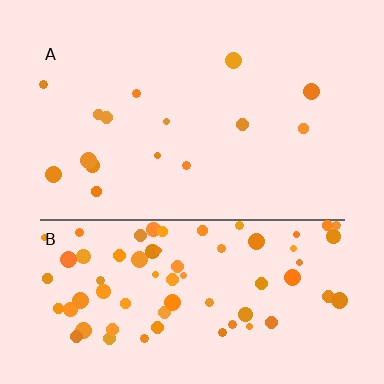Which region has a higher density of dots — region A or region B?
B (the bottom).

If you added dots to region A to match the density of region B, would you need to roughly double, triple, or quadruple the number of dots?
Approximately quadruple.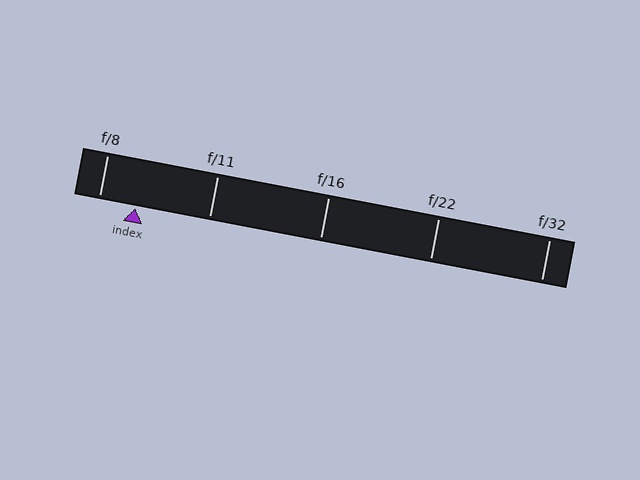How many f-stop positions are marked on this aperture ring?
There are 5 f-stop positions marked.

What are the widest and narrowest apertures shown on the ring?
The widest aperture shown is f/8 and the narrowest is f/32.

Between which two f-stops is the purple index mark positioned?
The index mark is between f/8 and f/11.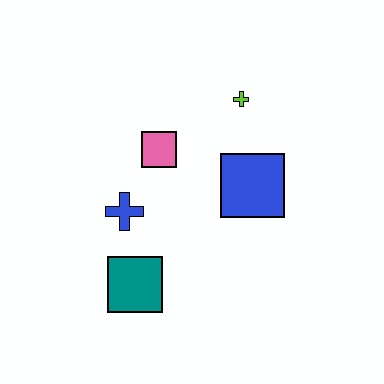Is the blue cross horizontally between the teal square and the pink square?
No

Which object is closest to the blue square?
The lime cross is closest to the blue square.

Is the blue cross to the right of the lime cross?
No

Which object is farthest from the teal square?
The lime cross is farthest from the teal square.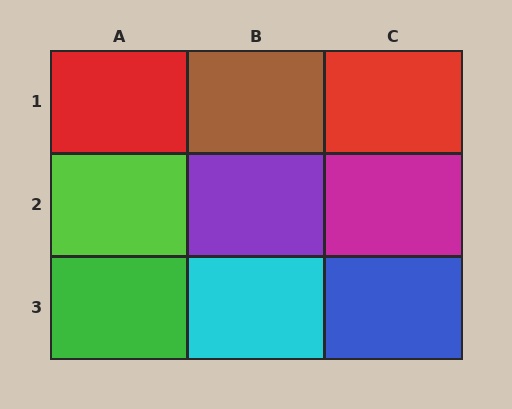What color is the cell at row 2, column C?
Magenta.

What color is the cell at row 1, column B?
Brown.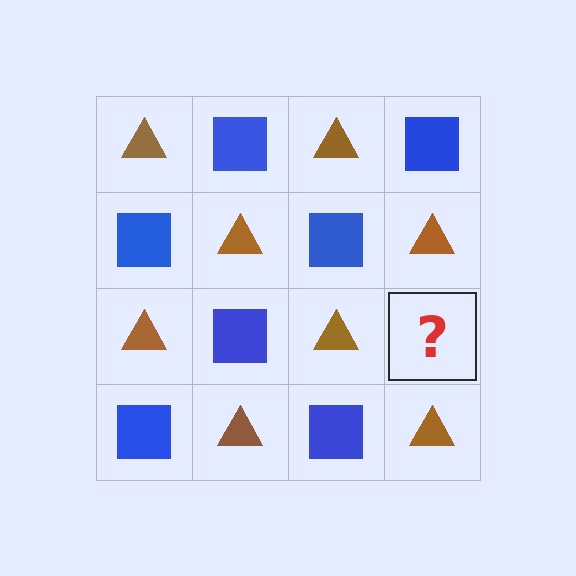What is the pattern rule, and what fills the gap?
The rule is that it alternates brown triangle and blue square in a checkerboard pattern. The gap should be filled with a blue square.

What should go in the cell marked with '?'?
The missing cell should contain a blue square.